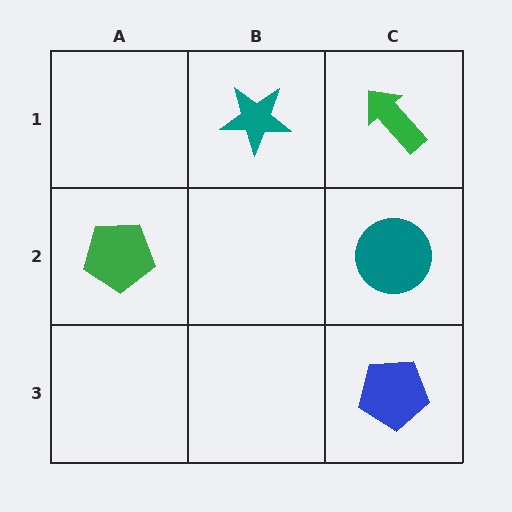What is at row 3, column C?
A blue pentagon.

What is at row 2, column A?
A green pentagon.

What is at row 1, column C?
A green arrow.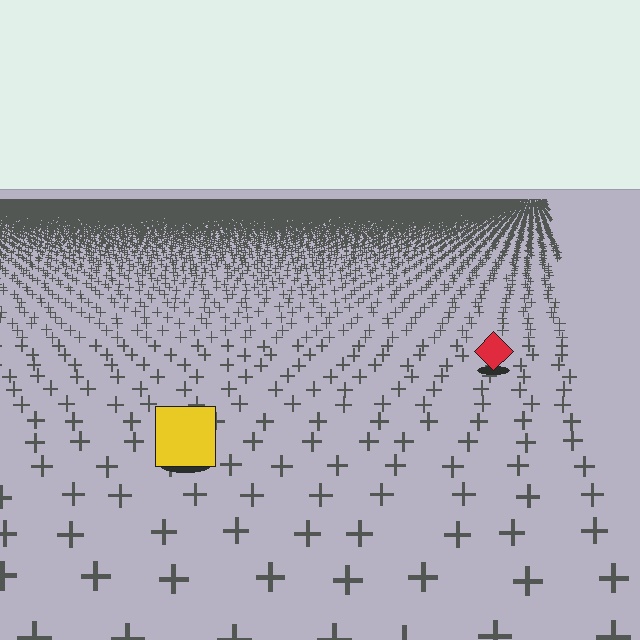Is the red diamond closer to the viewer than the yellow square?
No. The yellow square is closer — you can tell from the texture gradient: the ground texture is coarser near it.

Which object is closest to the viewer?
The yellow square is closest. The texture marks near it are larger and more spread out.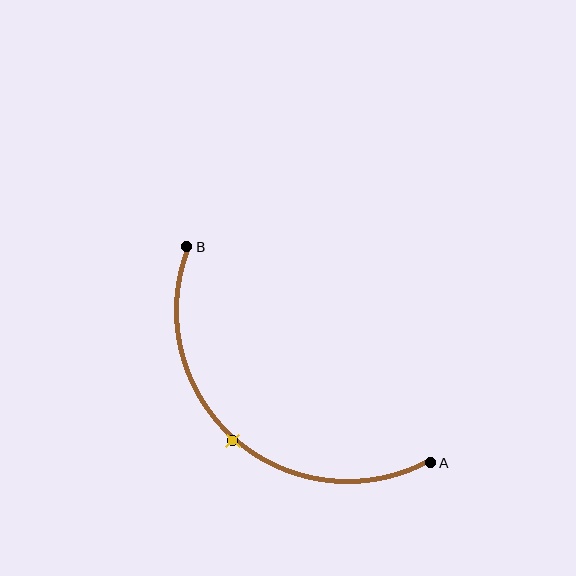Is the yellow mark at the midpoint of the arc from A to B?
Yes. The yellow mark lies on the arc at equal arc-length from both A and B — it is the arc midpoint.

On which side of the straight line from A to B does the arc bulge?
The arc bulges below and to the left of the straight line connecting A and B.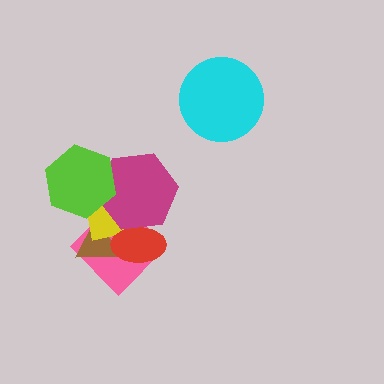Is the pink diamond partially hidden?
Yes, it is partially covered by another shape.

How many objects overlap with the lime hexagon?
3 objects overlap with the lime hexagon.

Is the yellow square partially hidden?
Yes, it is partially covered by another shape.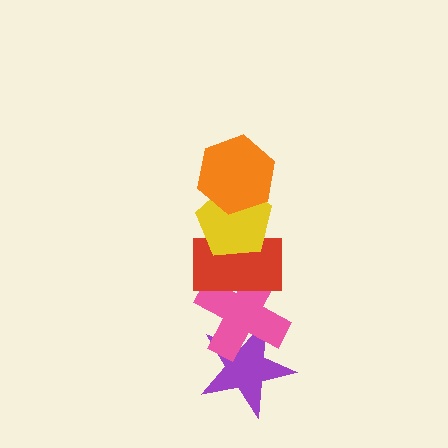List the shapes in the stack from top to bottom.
From top to bottom: the orange hexagon, the yellow pentagon, the red rectangle, the pink cross, the purple star.